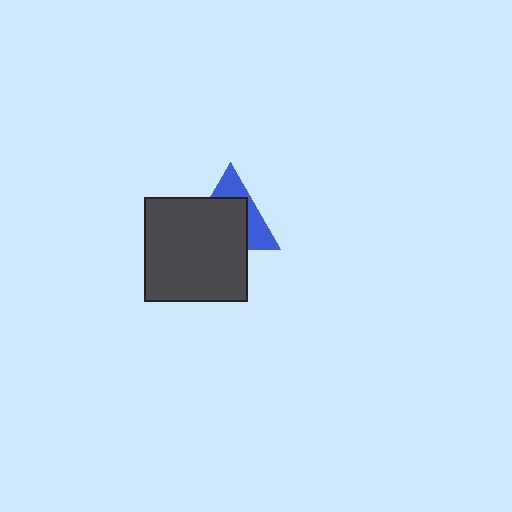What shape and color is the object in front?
The object in front is a dark gray rectangle.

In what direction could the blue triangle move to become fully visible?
The blue triangle could move toward the upper-right. That would shift it out from behind the dark gray rectangle entirely.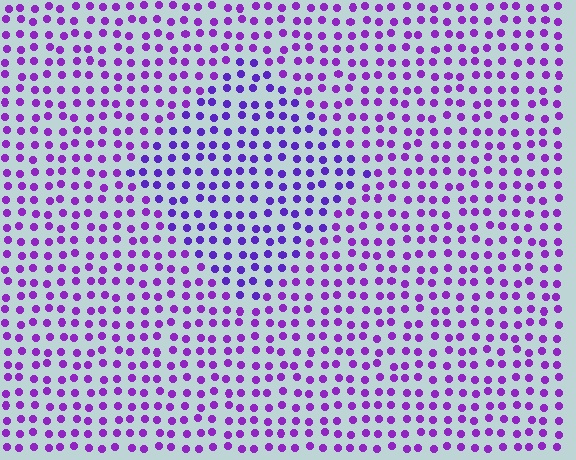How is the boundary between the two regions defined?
The boundary is defined purely by a slight shift in hue (about 22 degrees). Spacing, size, and orientation are identical on both sides.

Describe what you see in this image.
The image is filled with small purple elements in a uniform arrangement. A diamond-shaped region is visible where the elements are tinted to a slightly different hue, forming a subtle color boundary.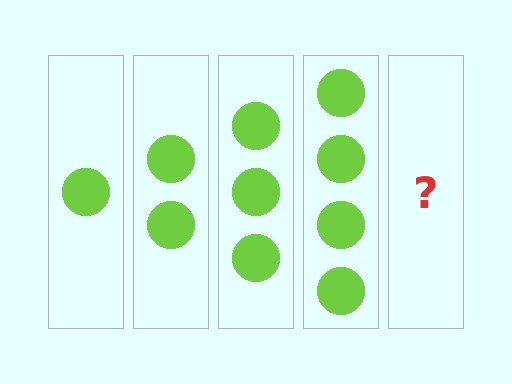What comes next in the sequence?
The next element should be 5 circles.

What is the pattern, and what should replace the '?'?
The pattern is that each step adds one more circle. The '?' should be 5 circles.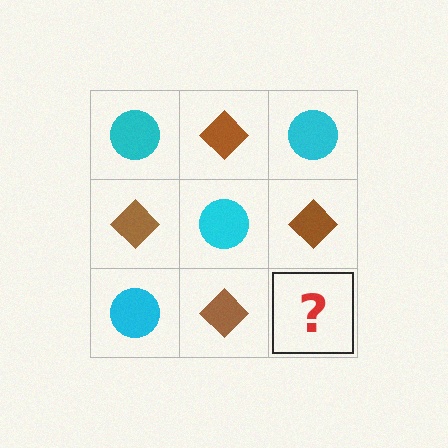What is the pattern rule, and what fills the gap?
The rule is that it alternates cyan circle and brown diamond in a checkerboard pattern. The gap should be filled with a cyan circle.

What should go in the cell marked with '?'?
The missing cell should contain a cyan circle.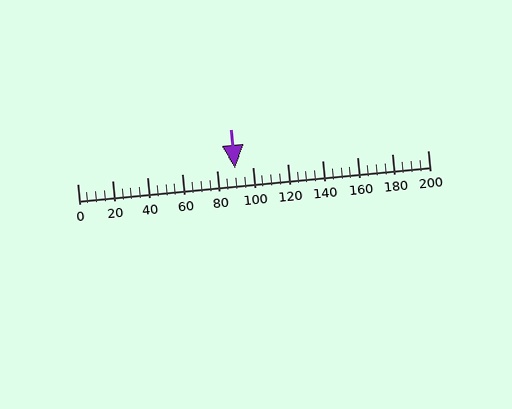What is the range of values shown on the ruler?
The ruler shows values from 0 to 200.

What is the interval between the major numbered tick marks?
The major tick marks are spaced 20 units apart.